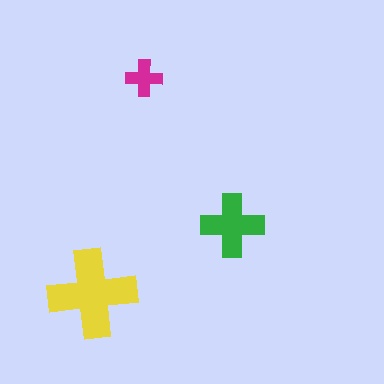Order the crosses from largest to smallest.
the yellow one, the green one, the magenta one.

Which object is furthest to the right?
The green cross is rightmost.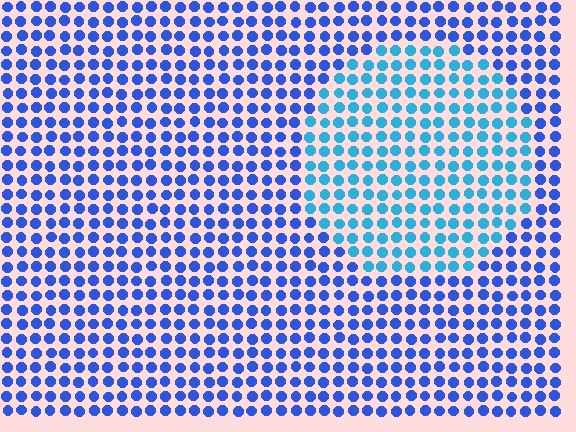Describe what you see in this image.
The image is filled with small blue elements in a uniform arrangement. A circle-shaped region is visible where the elements are tinted to a slightly different hue, forming a subtle color boundary.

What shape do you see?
I see a circle.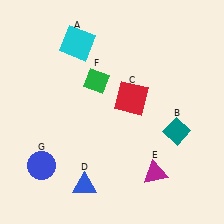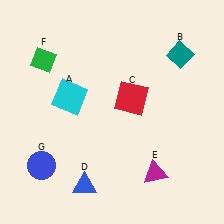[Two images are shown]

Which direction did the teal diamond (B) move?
The teal diamond (B) moved up.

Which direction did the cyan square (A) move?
The cyan square (A) moved down.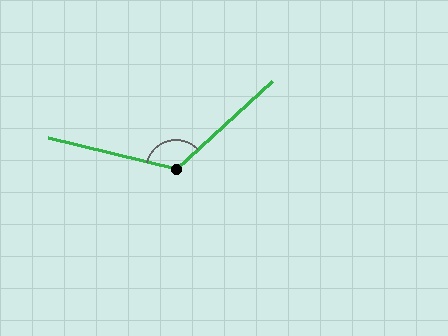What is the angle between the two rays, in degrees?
Approximately 124 degrees.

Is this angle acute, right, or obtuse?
It is obtuse.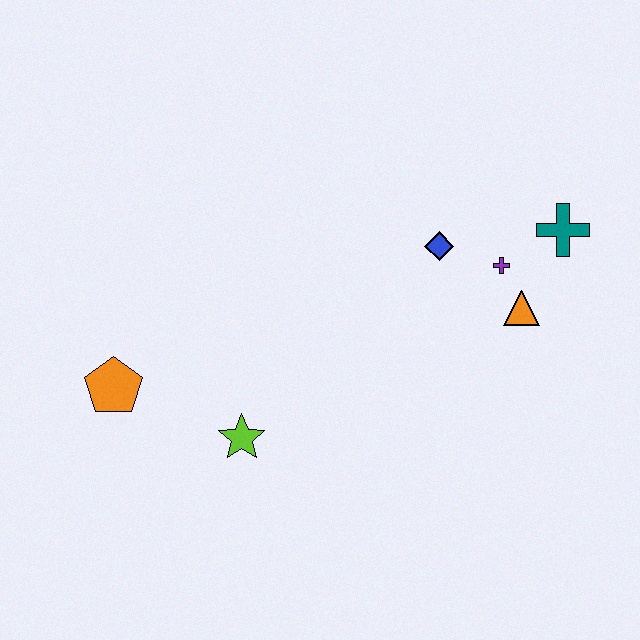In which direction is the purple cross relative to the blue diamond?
The purple cross is to the right of the blue diamond.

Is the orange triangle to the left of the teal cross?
Yes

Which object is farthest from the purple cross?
The orange pentagon is farthest from the purple cross.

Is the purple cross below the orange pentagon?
No